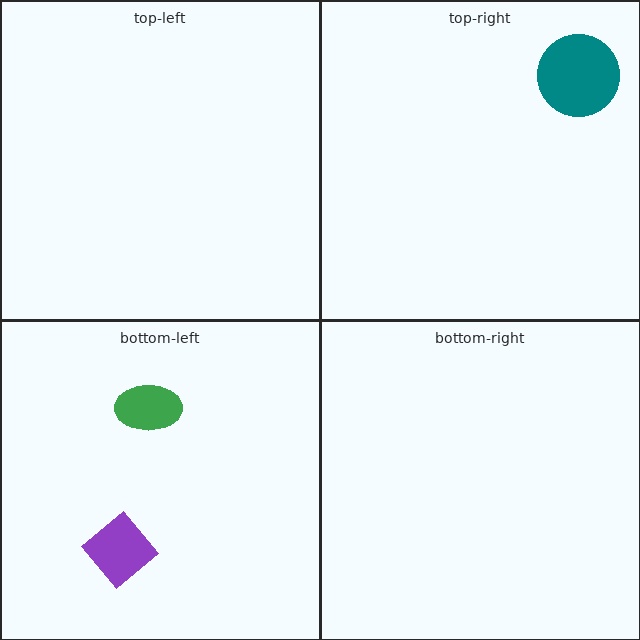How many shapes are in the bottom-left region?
2.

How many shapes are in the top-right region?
1.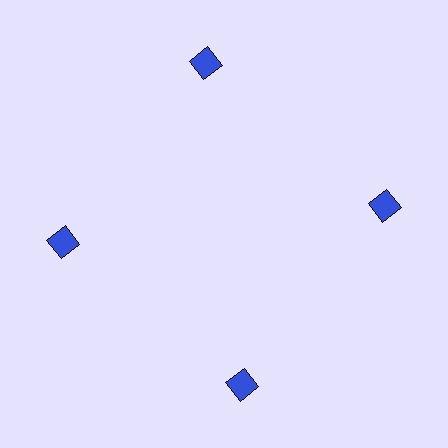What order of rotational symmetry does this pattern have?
This pattern has 4-fold rotational symmetry.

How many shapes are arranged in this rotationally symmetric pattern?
There are 4 shapes, arranged in 4 groups of 1.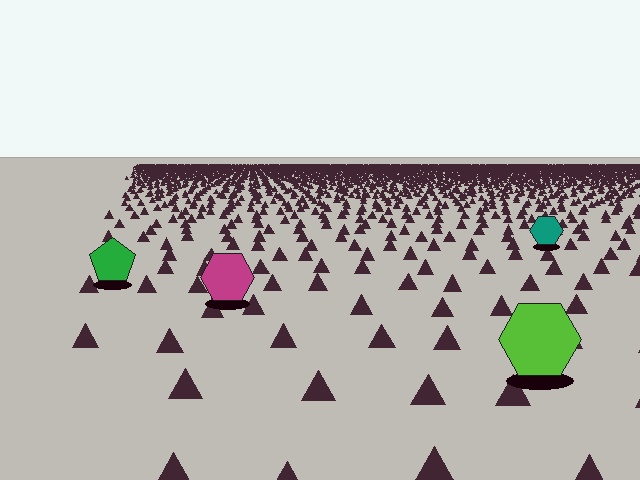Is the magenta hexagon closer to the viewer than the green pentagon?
Yes. The magenta hexagon is closer — you can tell from the texture gradient: the ground texture is coarser near it.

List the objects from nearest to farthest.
From nearest to farthest: the lime hexagon, the magenta hexagon, the green pentagon, the teal hexagon.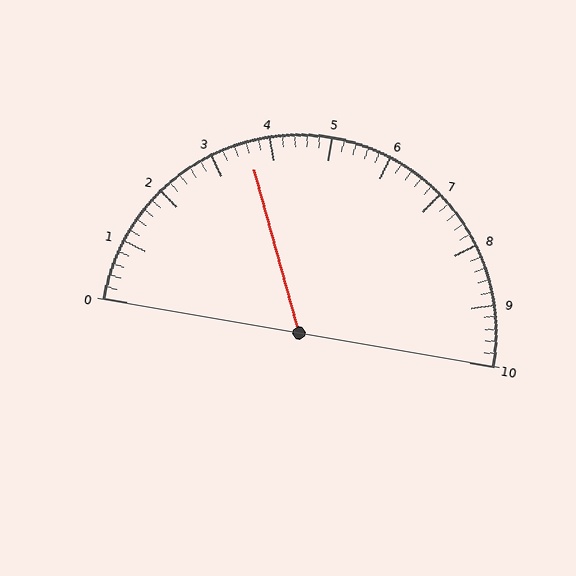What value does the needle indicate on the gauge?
The needle indicates approximately 3.6.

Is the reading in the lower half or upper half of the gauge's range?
The reading is in the lower half of the range (0 to 10).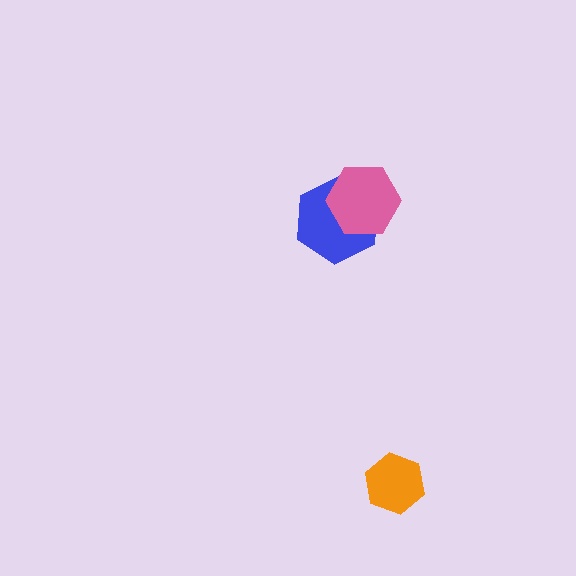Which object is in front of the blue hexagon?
The pink hexagon is in front of the blue hexagon.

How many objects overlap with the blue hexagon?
1 object overlaps with the blue hexagon.